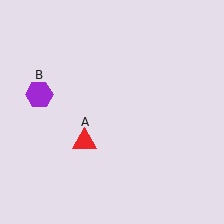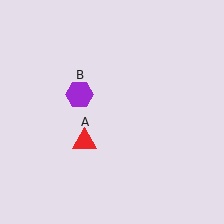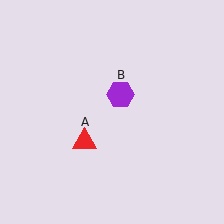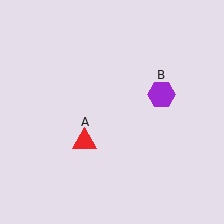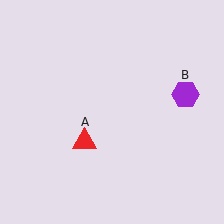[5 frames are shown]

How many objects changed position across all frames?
1 object changed position: purple hexagon (object B).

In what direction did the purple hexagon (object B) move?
The purple hexagon (object B) moved right.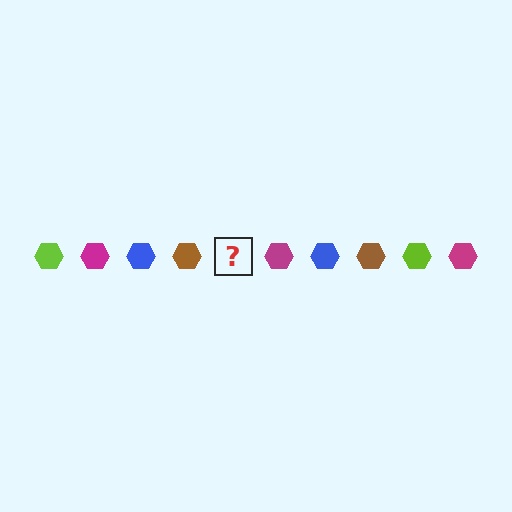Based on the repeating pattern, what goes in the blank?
The blank should be a lime hexagon.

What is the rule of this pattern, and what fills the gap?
The rule is that the pattern cycles through lime, magenta, blue, brown hexagons. The gap should be filled with a lime hexagon.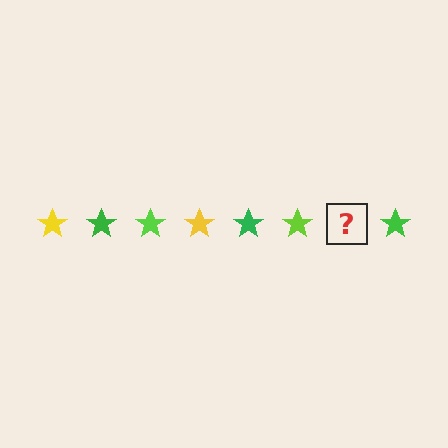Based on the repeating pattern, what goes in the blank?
The blank should be a yellow star.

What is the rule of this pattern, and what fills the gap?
The rule is that the pattern cycles through yellow, green, lime stars. The gap should be filled with a yellow star.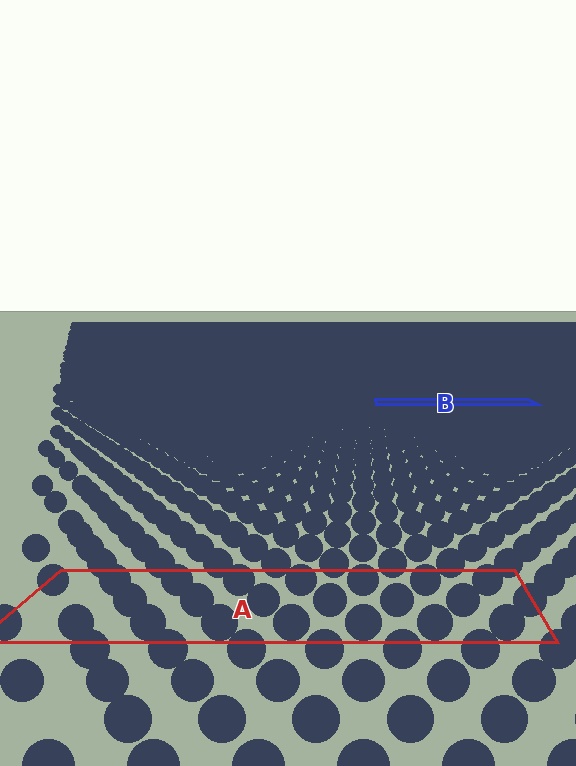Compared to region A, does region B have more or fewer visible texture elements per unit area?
Region B has more texture elements per unit area — they are packed more densely because it is farther away.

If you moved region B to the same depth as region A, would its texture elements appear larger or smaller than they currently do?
They would appear larger. At a closer depth, the same texture elements are projected at a bigger on-screen size.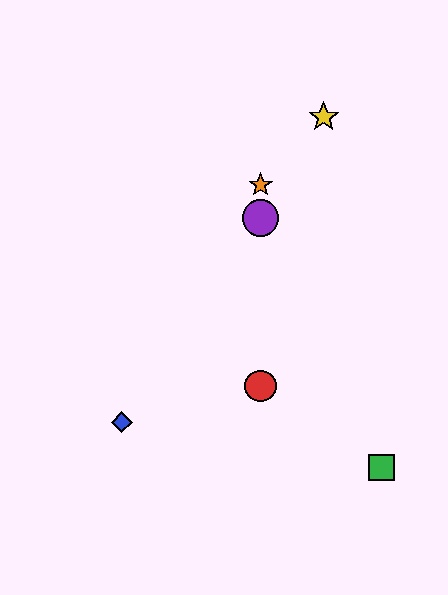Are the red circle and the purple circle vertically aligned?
Yes, both are at x≈261.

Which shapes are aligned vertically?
The red circle, the purple circle, the orange star are aligned vertically.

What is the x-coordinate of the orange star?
The orange star is at x≈261.